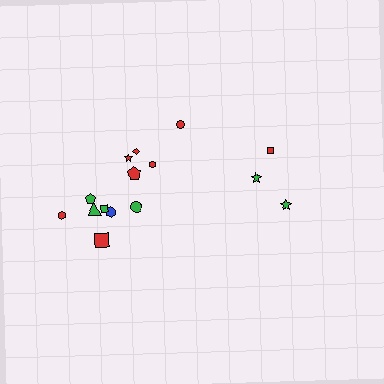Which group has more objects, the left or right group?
The left group.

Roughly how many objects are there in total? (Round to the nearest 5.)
Roughly 15 objects in total.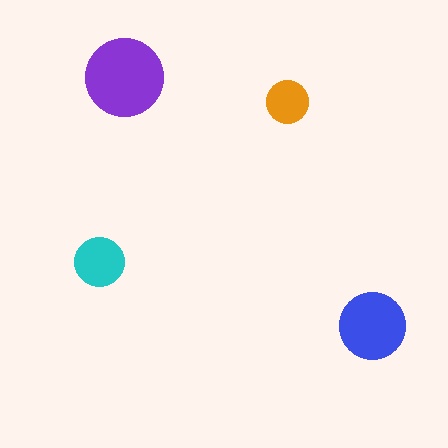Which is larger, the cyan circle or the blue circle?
The blue one.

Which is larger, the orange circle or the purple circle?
The purple one.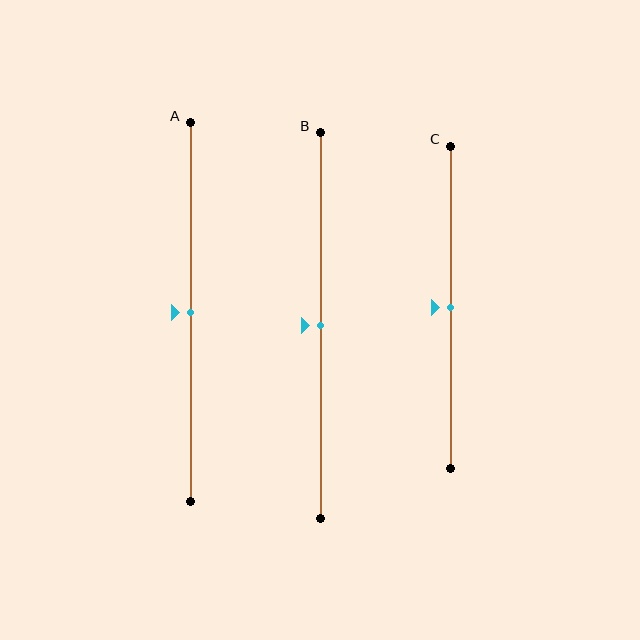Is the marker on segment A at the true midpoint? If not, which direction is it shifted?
Yes, the marker on segment A is at the true midpoint.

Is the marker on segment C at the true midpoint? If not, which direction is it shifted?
Yes, the marker on segment C is at the true midpoint.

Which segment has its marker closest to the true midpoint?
Segment A has its marker closest to the true midpoint.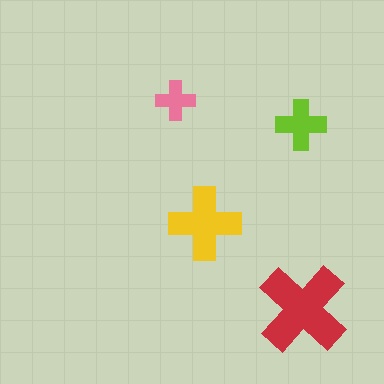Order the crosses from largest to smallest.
the red one, the yellow one, the lime one, the pink one.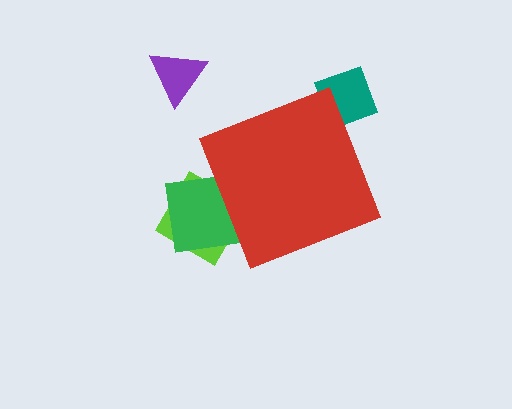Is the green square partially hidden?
Yes, the green square is partially hidden behind the red diamond.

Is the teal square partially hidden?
Yes, the teal square is partially hidden behind the red diamond.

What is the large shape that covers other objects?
A red diamond.